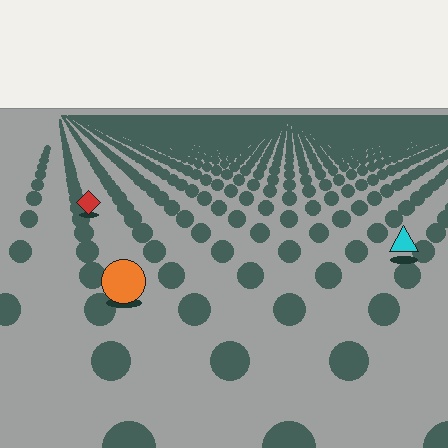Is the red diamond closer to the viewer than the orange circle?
No. The orange circle is closer — you can tell from the texture gradient: the ground texture is coarser near it.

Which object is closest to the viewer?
The orange circle is closest. The texture marks near it are larger and more spread out.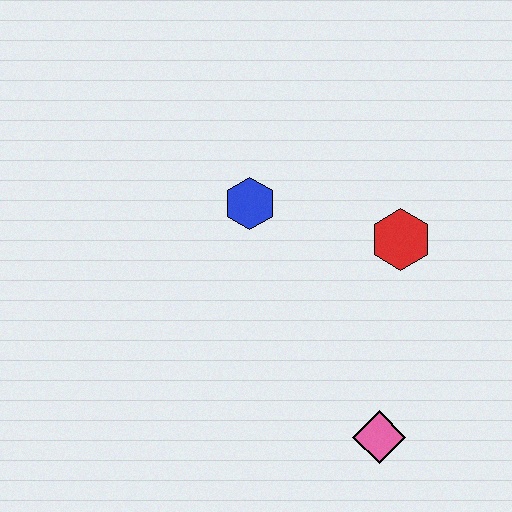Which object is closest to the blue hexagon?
The red hexagon is closest to the blue hexagon.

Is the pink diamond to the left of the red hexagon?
Yes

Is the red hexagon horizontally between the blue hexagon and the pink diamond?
No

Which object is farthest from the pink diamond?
The blue hexagon is farthest from the pink diamond.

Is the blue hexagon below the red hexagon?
No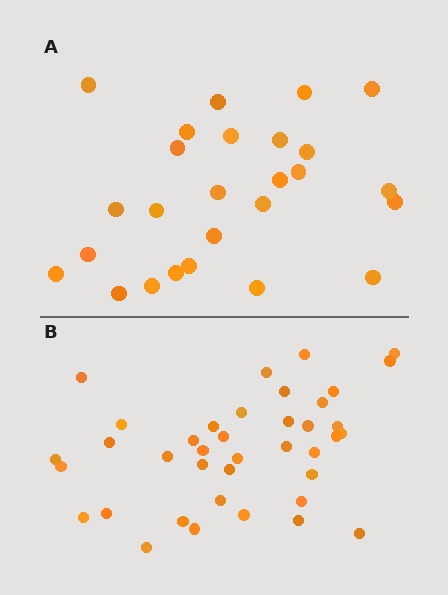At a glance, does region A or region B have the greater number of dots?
Region B (the bottom region) has more dots.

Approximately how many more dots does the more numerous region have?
Region B has approximately 15 more dots than region A.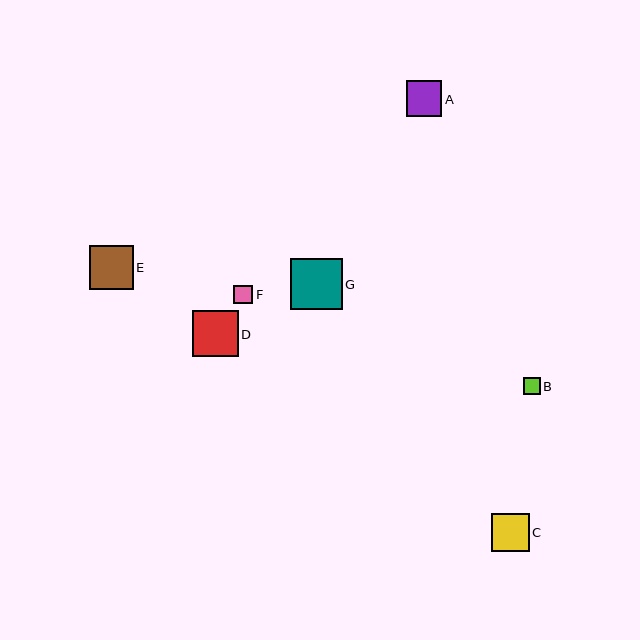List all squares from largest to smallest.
From largest to smallest: G, D, E, C, A, F, B.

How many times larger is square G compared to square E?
Square G is approximately 1.2 times the size of square E.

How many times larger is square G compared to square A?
Square G is approximately 1.4 times the size of square A.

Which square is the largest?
Square G is the largest with a size of approximately 52 pixels.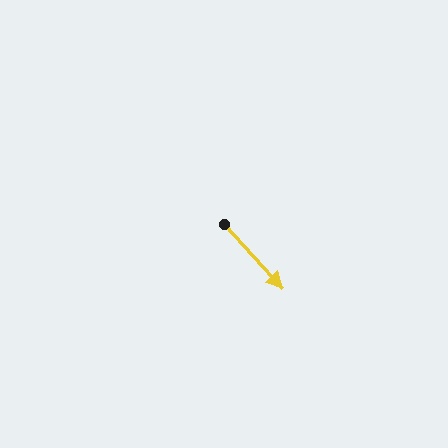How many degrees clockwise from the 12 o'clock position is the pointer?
Approximately 138 degrees.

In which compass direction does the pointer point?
Southeast.